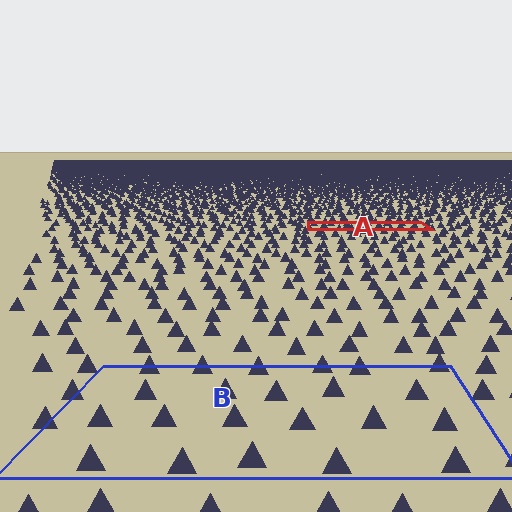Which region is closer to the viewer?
Region B is closer. The texture elements there are larger and more spread out.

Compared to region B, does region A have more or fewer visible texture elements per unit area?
Region A has more texture elements per unit area — they are packed more densely because it is farther away.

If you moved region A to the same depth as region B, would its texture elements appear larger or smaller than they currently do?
They would appear larger. At a closer depth, the same texture elements are projected at a bigger on-screen size.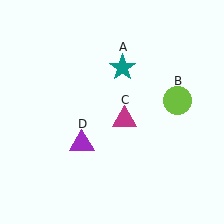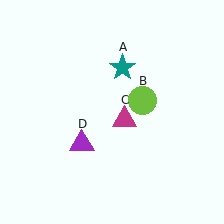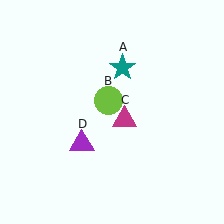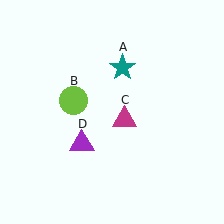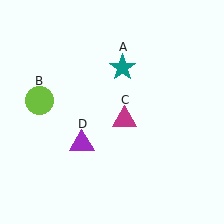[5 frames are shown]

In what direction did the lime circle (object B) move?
The lime circle (object B) moved left.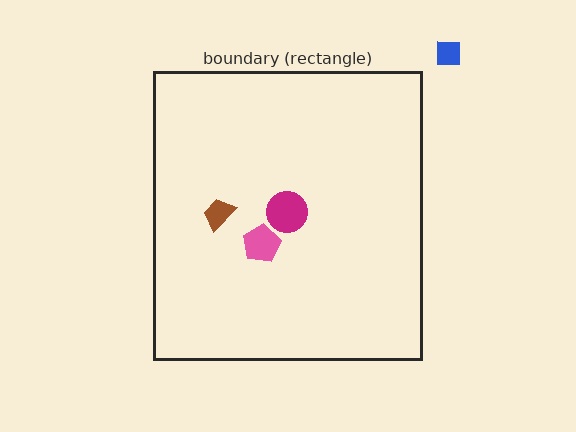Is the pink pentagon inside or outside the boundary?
Inside.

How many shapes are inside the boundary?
3 inside, 1 outside.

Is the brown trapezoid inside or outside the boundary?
Inside.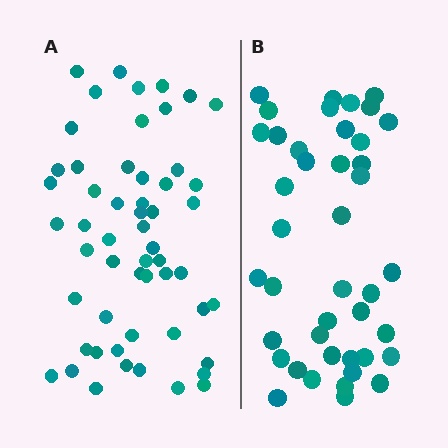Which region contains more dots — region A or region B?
Region A (the left region) has more dots.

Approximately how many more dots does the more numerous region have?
Region A has approximately 15 more dots than region B.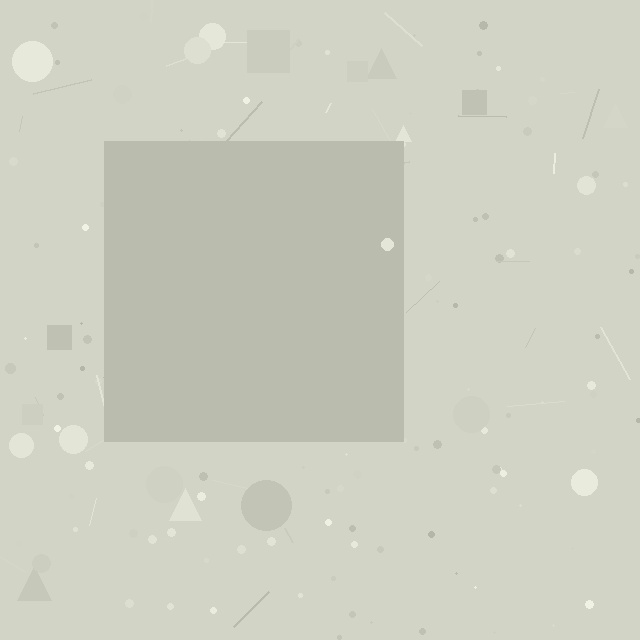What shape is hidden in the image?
A square is hidden in the image.